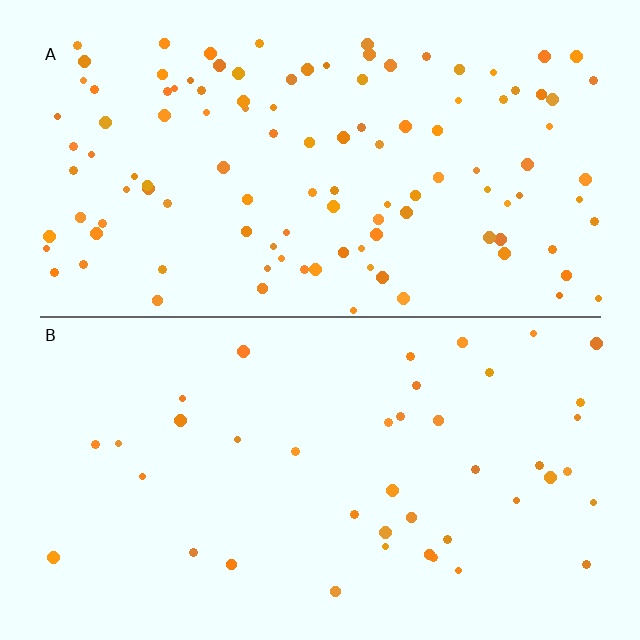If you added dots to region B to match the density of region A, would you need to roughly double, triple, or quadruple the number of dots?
Approximately triple.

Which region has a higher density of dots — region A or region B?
A (the top).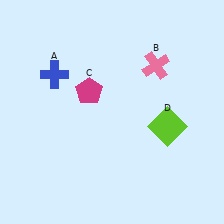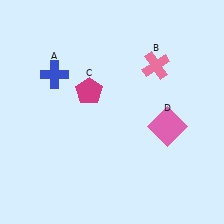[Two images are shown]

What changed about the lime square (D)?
In Image 1, D is lime. In Image 2, it changed to pink.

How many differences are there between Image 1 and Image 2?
There is 1 difference between the two images.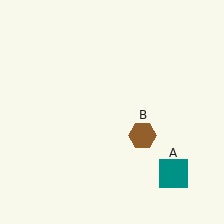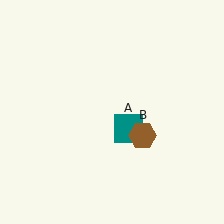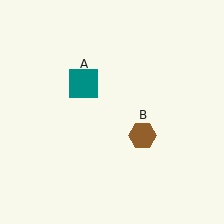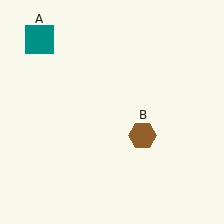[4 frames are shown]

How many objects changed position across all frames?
1 object changed position: teal square (object A).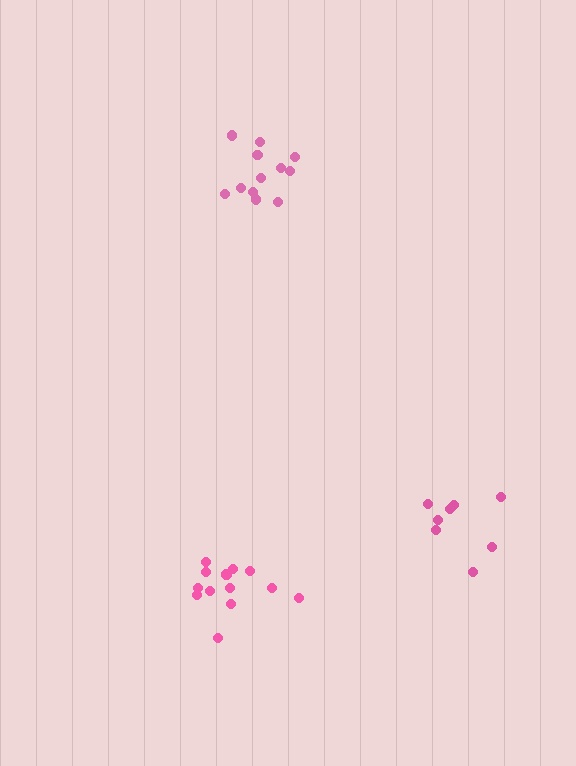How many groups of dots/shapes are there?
There are 3 groups.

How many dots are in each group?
Group 1: 12 dots, Group 2: 8 dots, Group 3: 13 dots (33 total).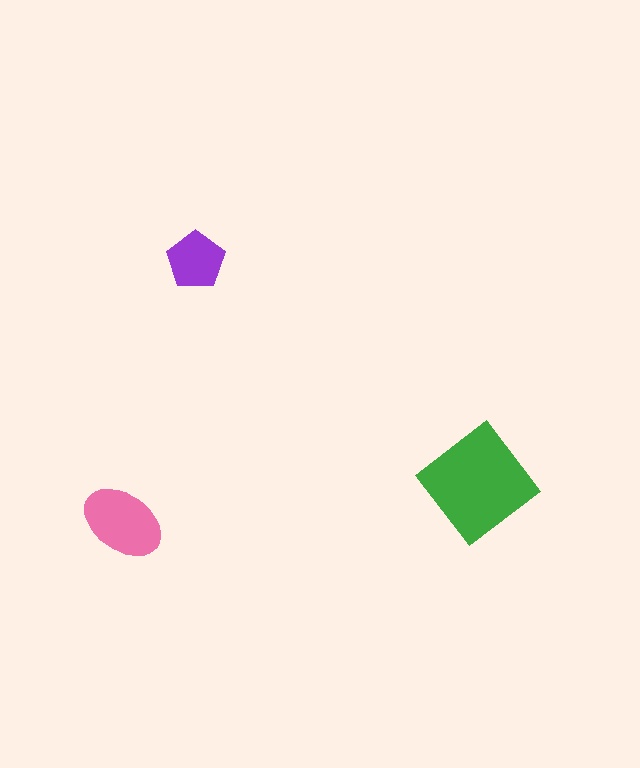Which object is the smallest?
The purple pentagon.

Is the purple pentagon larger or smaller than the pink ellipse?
Smaller.